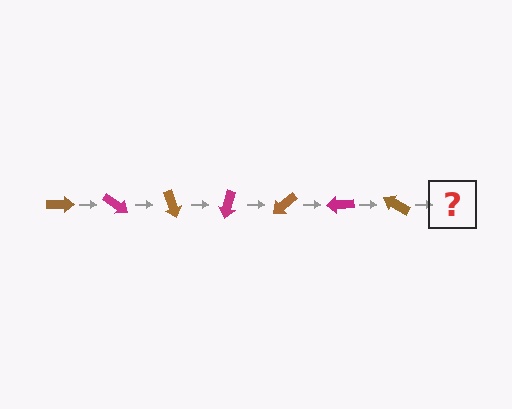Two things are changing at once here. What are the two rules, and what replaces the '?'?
The two rules are that it rotates 35 degrees each step and the color cycles through brown and magenta. The '?' should be a magenta arrow, rotated 245 degrees from the start.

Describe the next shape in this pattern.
It should be a magenta arrow, rotated 245 degrees from the start.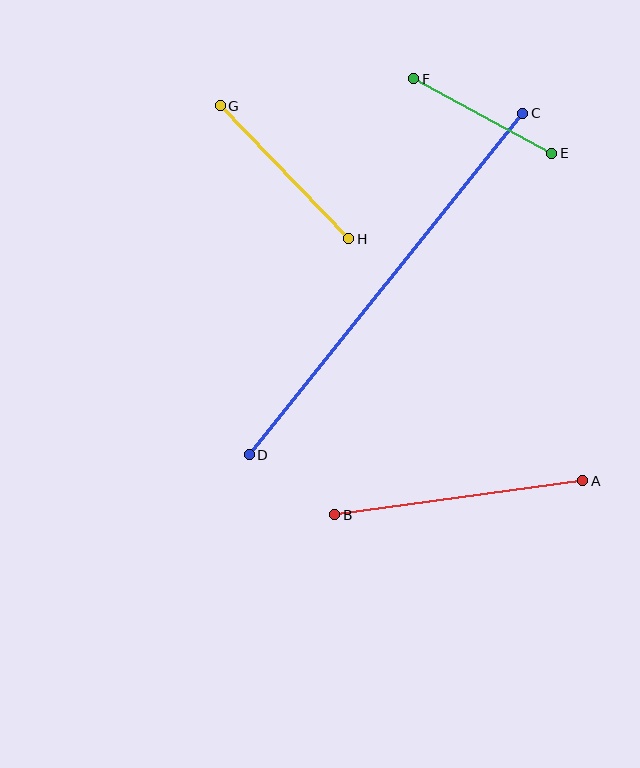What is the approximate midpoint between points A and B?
The midpoint is at approximately (459, 498) pixels.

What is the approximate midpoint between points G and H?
The midpoint is at approximately (285, 172) pixels.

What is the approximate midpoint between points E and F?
The midpoint is at approximately (483, 116) pixels.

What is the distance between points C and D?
The distance is approximately 437 pixels.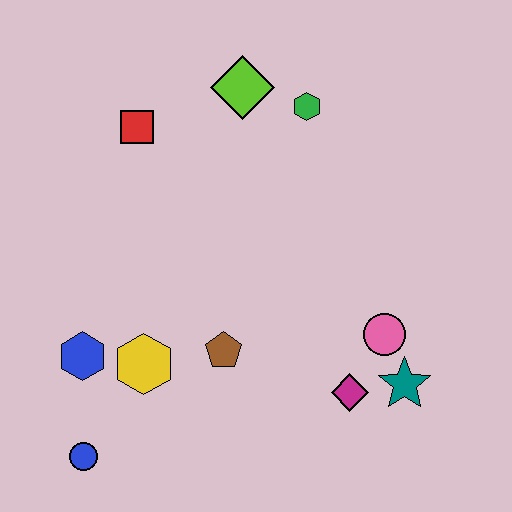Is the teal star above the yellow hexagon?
No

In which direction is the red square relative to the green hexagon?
The red square is to the left of the green hexagon.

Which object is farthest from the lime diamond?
The blue circle is farthest from the lime diamond.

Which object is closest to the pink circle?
The teal star is closest to the pink circle.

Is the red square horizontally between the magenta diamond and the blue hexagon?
Yes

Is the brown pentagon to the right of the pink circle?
No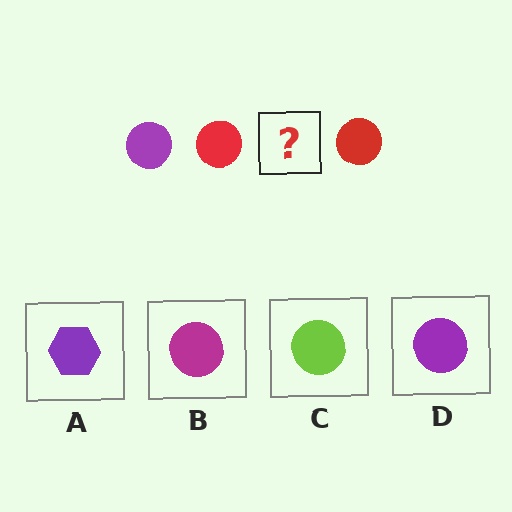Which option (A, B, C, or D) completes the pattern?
D.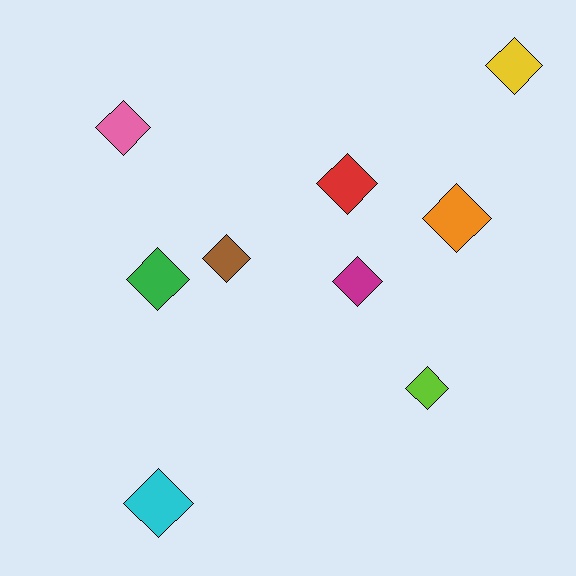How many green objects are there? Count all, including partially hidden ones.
There is 1 green object.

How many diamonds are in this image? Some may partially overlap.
There are 9 diamonds.